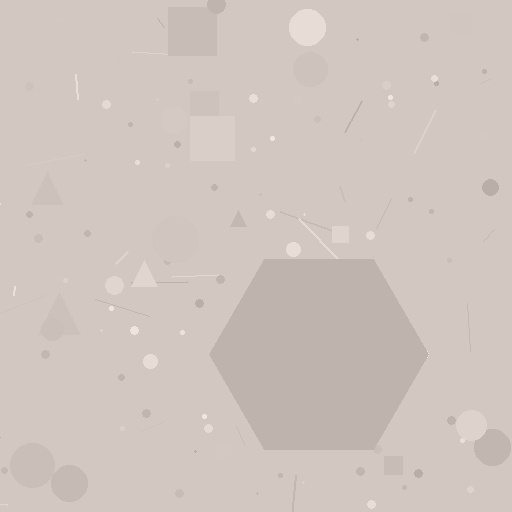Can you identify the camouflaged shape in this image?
The camouflaged shape is a hexagon.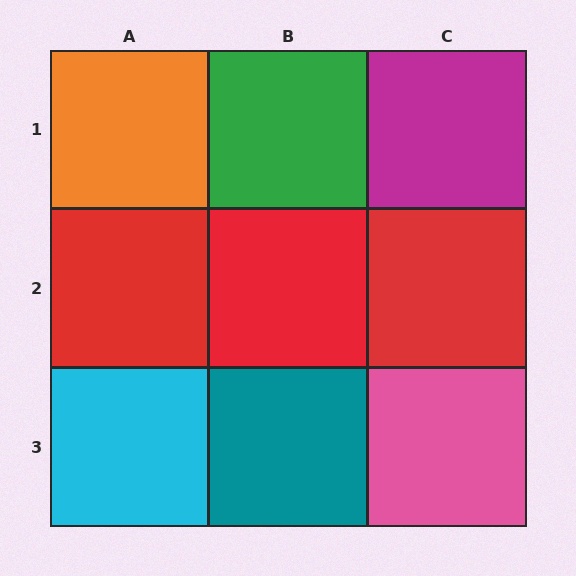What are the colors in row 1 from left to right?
Orange, green, magenta.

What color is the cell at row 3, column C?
Pink.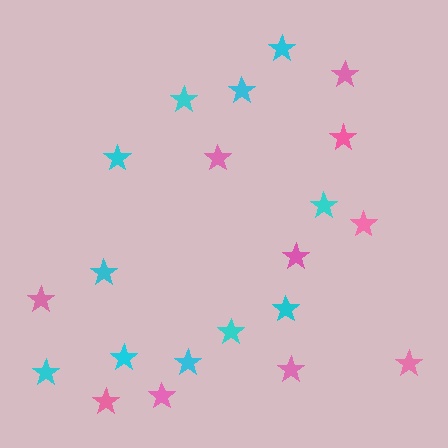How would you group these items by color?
There are 2 groups: one group of cyan stars (11) and one group of pink stars (10).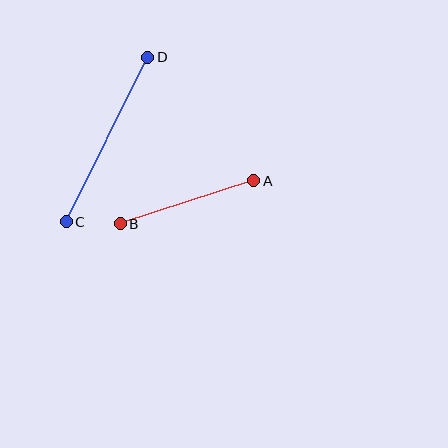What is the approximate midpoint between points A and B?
The midpoint is at approximately (187, 202) pixels.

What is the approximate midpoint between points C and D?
The midpoint is at approximately (107, 140) pixels.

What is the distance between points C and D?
The distance is approximately 184 pixels.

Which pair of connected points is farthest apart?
Points C and D are farthest apart.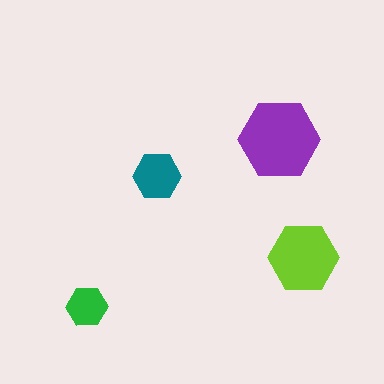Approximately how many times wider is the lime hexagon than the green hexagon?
About 1.5 times wider.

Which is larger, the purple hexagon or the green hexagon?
The purple one.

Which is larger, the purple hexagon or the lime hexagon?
The purple one.